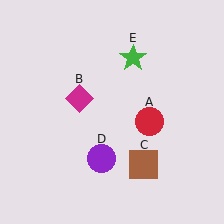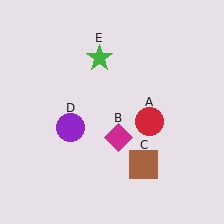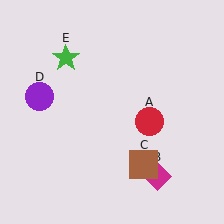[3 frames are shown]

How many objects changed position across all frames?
3 objects changed position: magenta diamond (object B), purple circle (object D), green star (object E).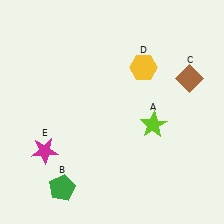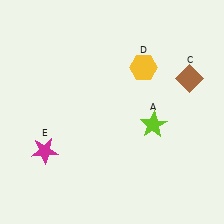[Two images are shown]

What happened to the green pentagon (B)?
The green pentagon (B) was removed in Image 2. It was in the bottom-left area of Image 1.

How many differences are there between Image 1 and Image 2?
There is 1 difference between the two images.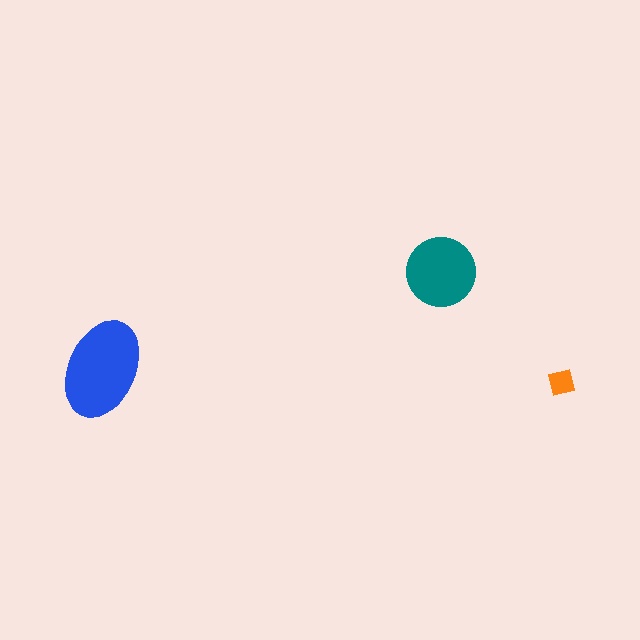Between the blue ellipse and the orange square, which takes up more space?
The blue ellipse.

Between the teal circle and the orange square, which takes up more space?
The teal circle.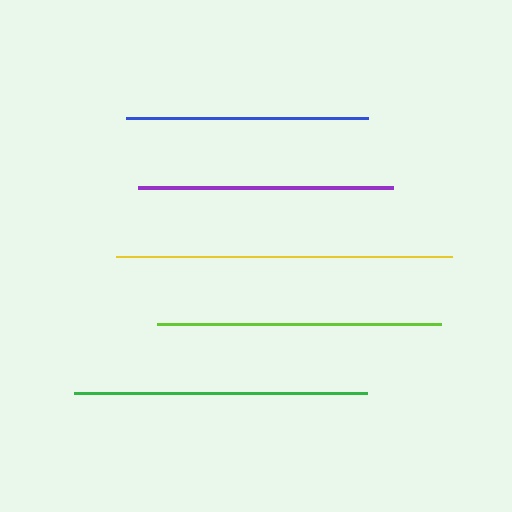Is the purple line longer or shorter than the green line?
The green line is longer than the purple line.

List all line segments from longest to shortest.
From longest to shortest: yellow, green, lime, purple, blue.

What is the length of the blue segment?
The blue segment is approximately 242 pixels long.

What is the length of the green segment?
The green segment is approximately 293 pixels long.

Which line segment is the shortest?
The blue line is the shortest at approximately 242 pixels.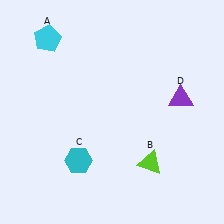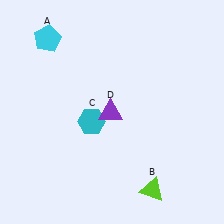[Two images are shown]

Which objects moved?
The objects that moved are: the lime triangle (B), the cyan hexagon (C), the purple triangle (D).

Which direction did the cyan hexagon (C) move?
The cyan hexagon (C) moved up.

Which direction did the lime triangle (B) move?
The lime triangle (B) moved down.